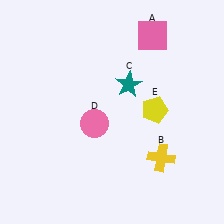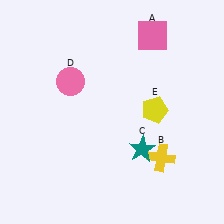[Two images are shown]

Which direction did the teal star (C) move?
The teal star (C) moved down.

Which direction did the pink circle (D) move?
The pink circle (D) moved up.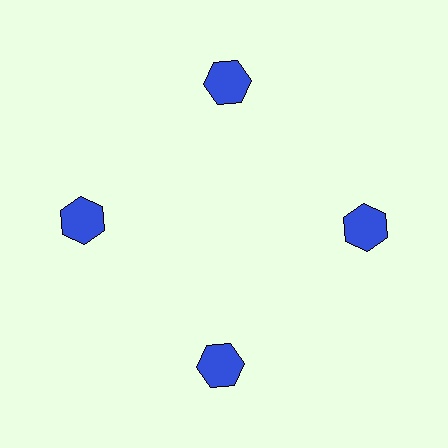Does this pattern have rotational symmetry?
Yes, this pattern has 4-fold rotational symmetry. It looks the same after rotating 90 degrees around the center.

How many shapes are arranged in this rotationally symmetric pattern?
There are 4 shapes, arranged in 4 groups of 1.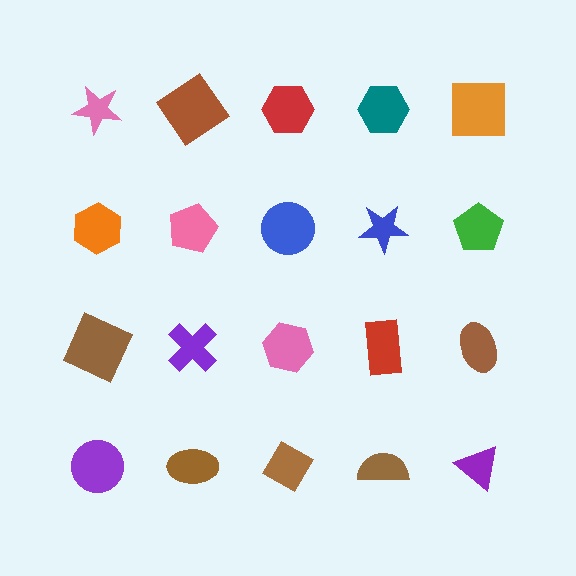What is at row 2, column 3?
A blue circle.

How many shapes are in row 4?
5 shapes.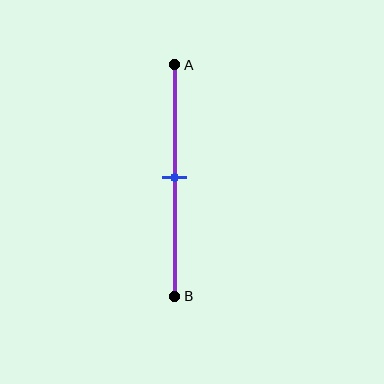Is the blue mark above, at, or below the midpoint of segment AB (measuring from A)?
The blue mark is approximately at the midpoint of segment AB.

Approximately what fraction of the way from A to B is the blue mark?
The blue mark is approximately 50% of the way from A to B.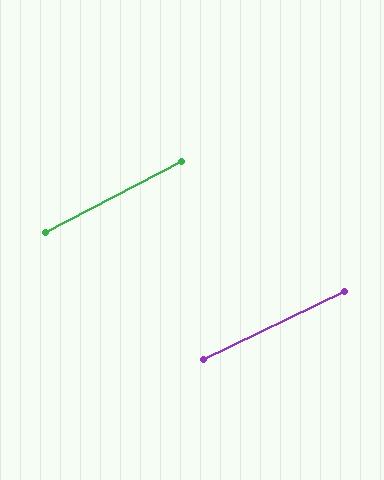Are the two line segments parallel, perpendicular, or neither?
Parallel — their directions differ by only 1.8°.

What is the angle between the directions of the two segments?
Approximately 2 degrees.